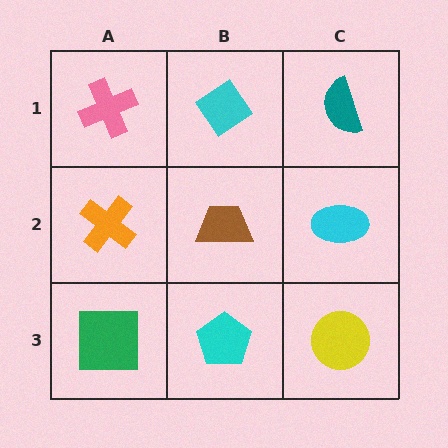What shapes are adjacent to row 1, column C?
A cyan ellipse (row 2, column C), a cyan diamond (row 1, column B).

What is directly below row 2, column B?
A cyan pentagon.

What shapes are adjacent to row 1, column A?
An orange cross (row 2, column A), a cyan diamond (row 1, column B).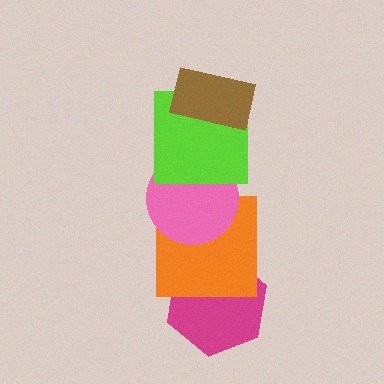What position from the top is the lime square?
The lime square is 2nd from the top.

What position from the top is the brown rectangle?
The brown rectangle is 1st from the top.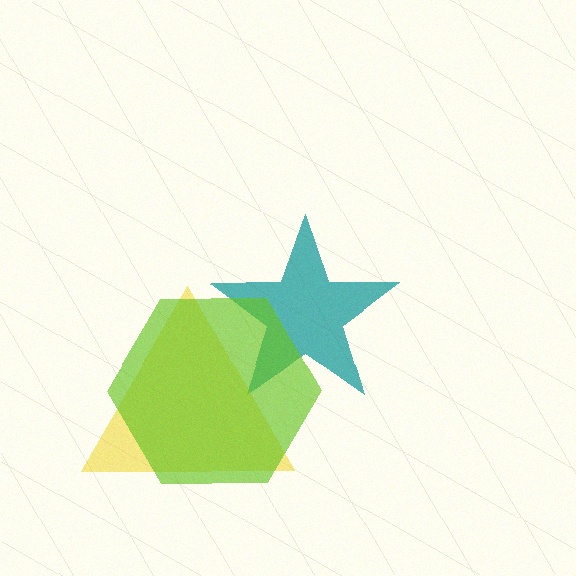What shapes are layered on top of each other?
The layered shapes are: a teal star, a yellow triangle, a lime hexagon.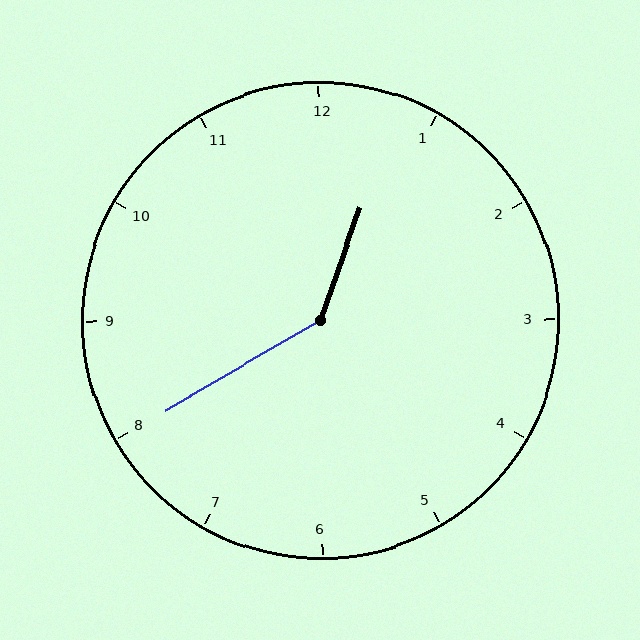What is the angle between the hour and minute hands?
Approximately 140 degrees.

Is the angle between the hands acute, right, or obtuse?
It is obtuse.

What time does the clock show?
12:40.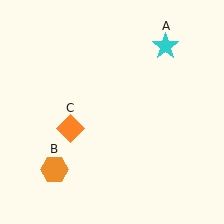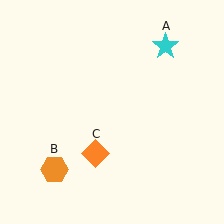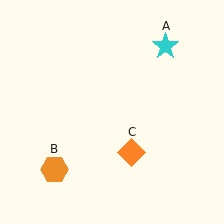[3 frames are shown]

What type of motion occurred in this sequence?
The orange diamond (object C) rotated counterclockwise around the center of the scene.